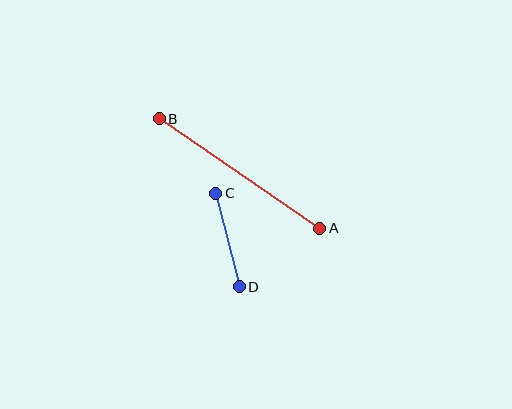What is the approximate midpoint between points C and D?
The midpoint is at approximately (228, 240) pixels.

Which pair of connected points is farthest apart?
Points A and B are farthest apart.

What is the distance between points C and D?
The distance is approximately 96 pixels.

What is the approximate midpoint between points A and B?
The midpoint is at approximately (240, 173) pixels.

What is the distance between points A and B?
The distance is approximately 194 pixels.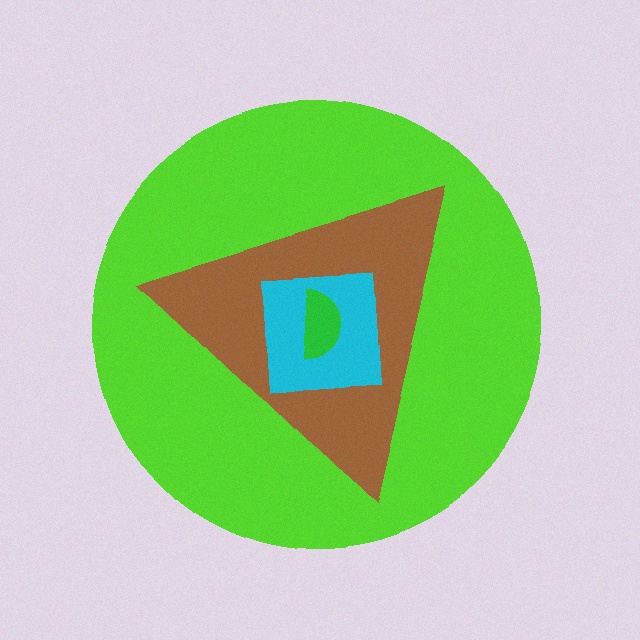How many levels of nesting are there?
4.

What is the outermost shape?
The lime circle.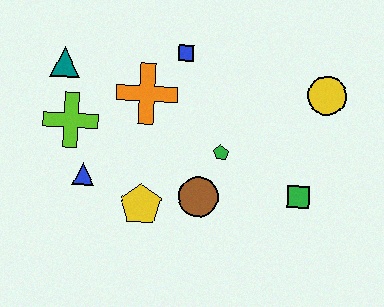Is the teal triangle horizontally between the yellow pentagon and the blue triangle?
No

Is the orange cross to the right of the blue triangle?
Yes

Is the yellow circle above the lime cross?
Yes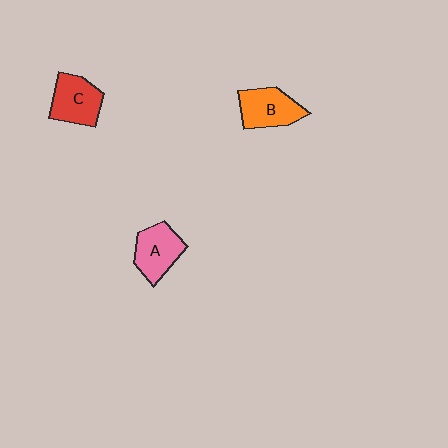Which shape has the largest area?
Shape B (orange).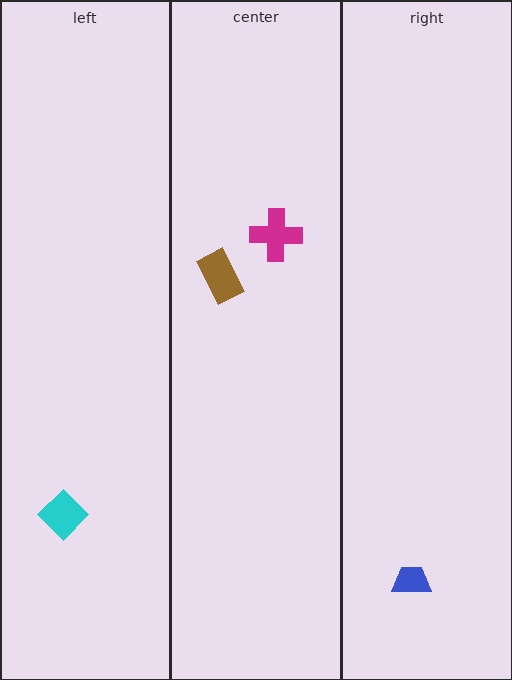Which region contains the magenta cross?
The center region.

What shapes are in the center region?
The magenta cross, the brown rectangle.